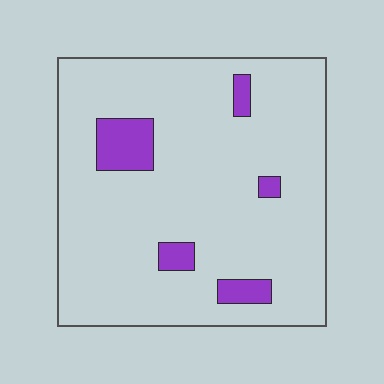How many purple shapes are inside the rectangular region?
5.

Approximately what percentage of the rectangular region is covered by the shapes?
Approximately 10%.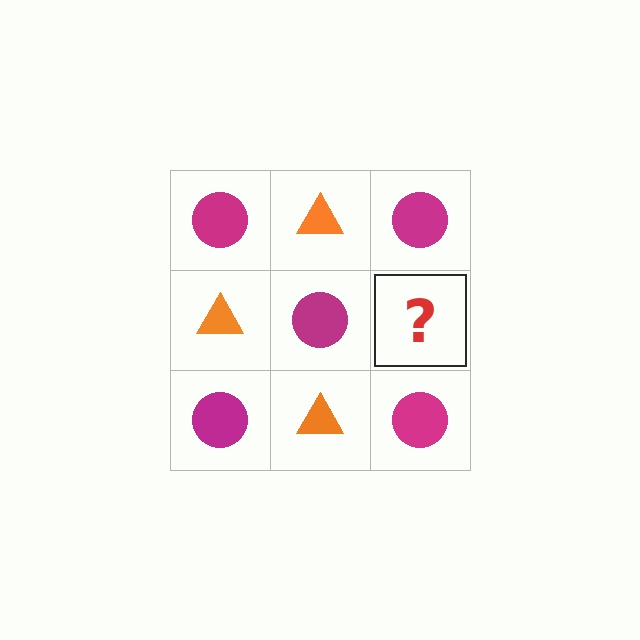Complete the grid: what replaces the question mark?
The question mark should be replaced with an orange triangle.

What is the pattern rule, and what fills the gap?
The rule is that it alternates magenta circle and orange triangle in a checkerboard pattern. The gap should be filled with an orange triangle.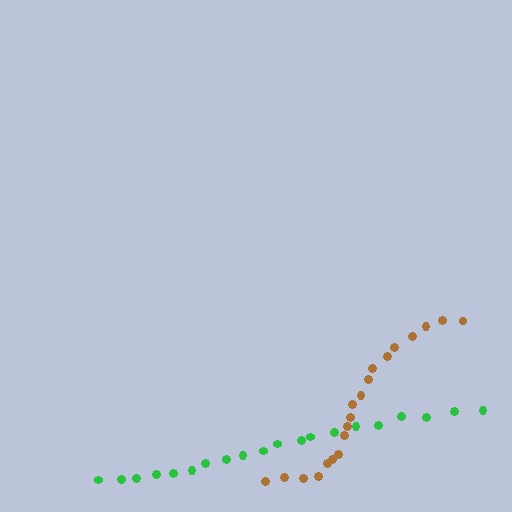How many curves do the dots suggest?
There are 2 distinct paths.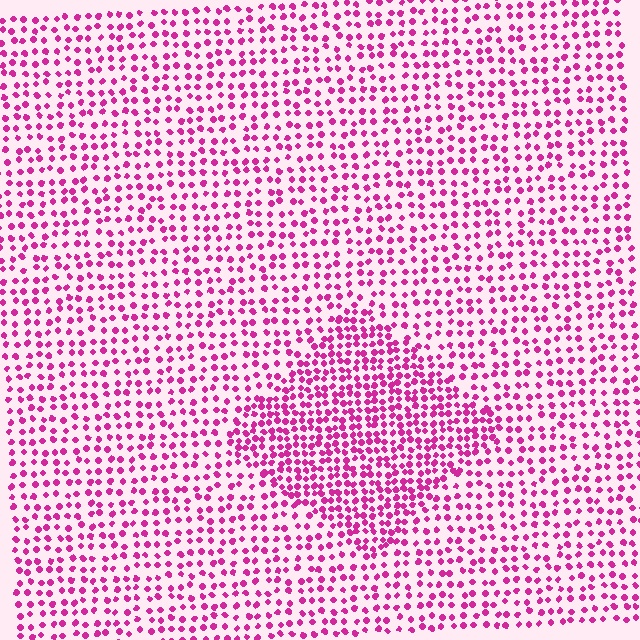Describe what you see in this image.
The image contains small magenta elements arranged at two different densities. A diamond-shaped region is visible where the elements are more densely packed than the surrounding area.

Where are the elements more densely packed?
The elements are more densely packed inside the diamond boundary.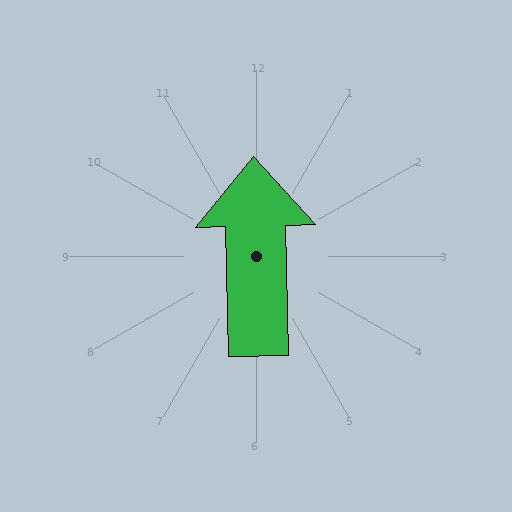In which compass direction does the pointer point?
North.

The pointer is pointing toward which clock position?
Roughly 12 o'clock.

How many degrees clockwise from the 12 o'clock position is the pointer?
Approximately 359 degrees.